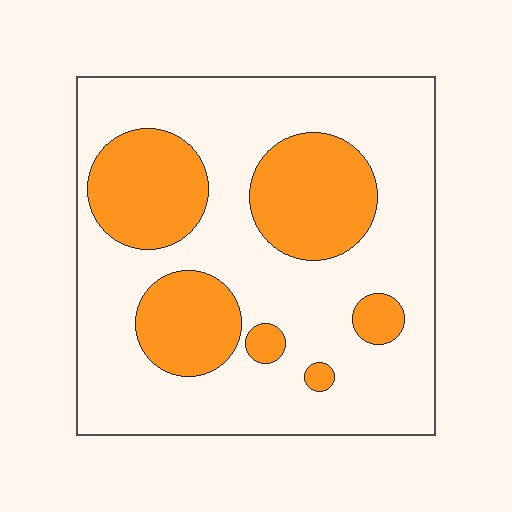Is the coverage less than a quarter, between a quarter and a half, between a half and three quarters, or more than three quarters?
Between a quarter and a half.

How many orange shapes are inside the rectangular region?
6.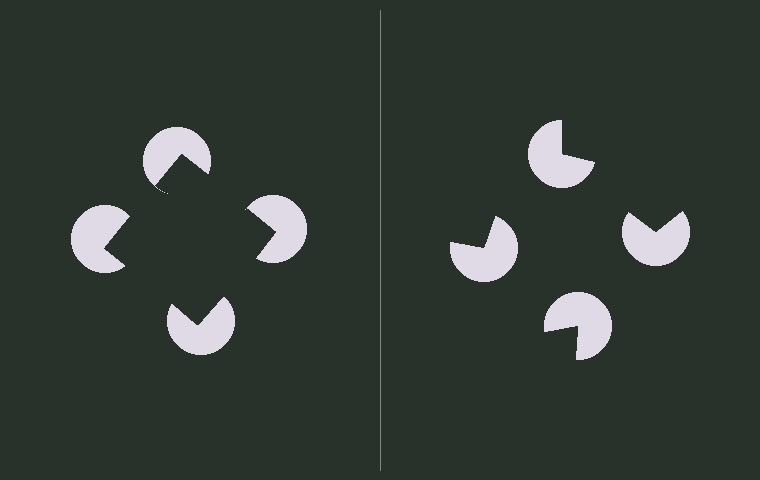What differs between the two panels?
The pac-man discs are positioned identically on both sides; only the wedge orientations differ. On the left they align to a square; on the right they are misaligned.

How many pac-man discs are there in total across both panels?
8 — 4 on each side.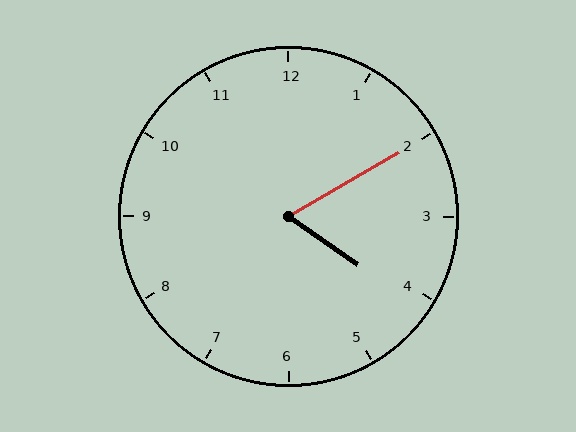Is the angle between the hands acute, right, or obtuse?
It is acute.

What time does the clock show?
4:10.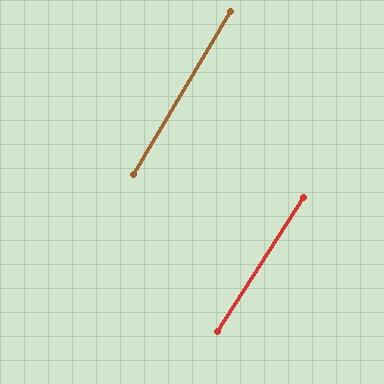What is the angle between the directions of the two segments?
Approximately 2 degrees.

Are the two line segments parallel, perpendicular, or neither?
Parallel — their directions differ by only 1.7°.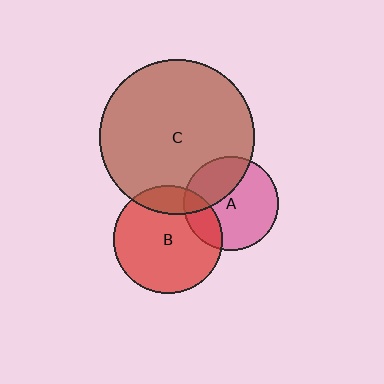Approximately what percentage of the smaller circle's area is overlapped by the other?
Approximately 20%.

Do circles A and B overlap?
Yes.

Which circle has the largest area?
Circle C (brown).